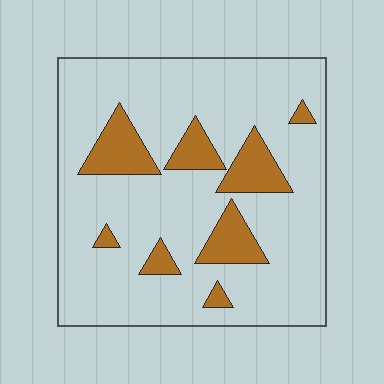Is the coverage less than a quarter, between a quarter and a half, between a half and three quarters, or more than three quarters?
Less than a quarter.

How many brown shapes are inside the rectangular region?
8.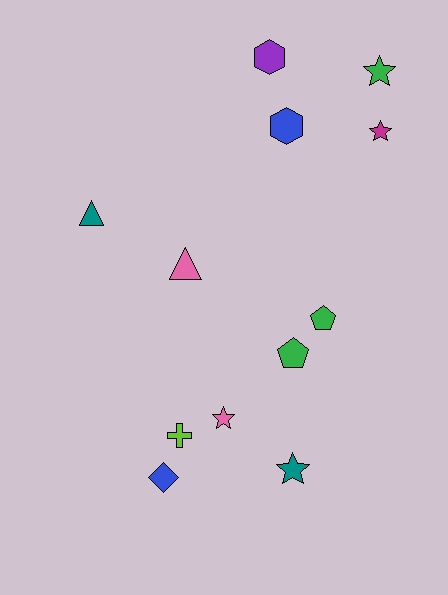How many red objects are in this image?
There are no red objects.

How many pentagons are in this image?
There are 2 pentagons.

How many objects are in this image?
There are 12 objects.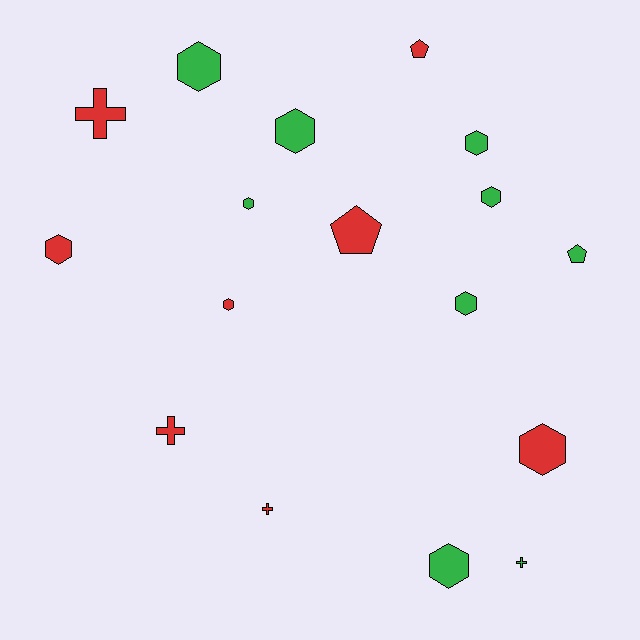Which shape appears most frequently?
Hexagon, with 10 objects.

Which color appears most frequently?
Green, with 9 objects.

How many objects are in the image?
There are 17 objects.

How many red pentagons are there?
There are 2 red pentagons.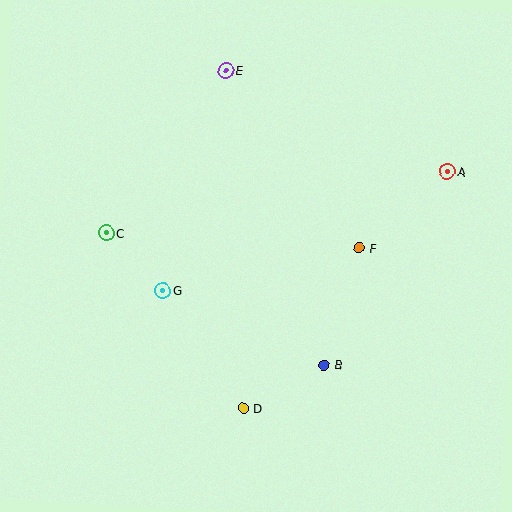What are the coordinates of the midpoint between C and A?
The midpoint between C and A is at (277, 202).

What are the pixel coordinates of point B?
Point B is at (324, 365).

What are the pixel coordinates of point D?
Point D is at (244, 408).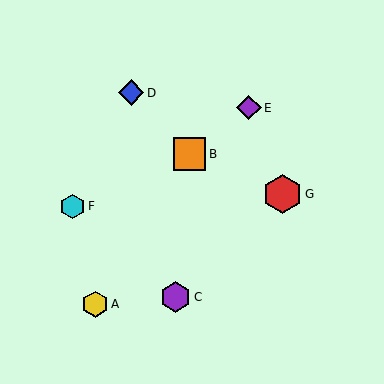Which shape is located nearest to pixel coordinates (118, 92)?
The blue diamond (labeled D) at (131, 93) is nearest to that location.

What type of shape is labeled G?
Shape G is a red hexagon.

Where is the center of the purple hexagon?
The center of the purple hexagon is at (176, 297).